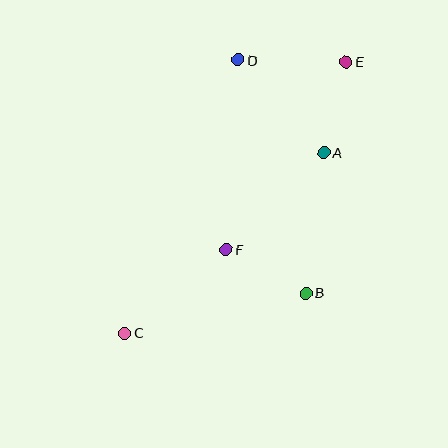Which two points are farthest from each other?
Points C and E are farthest from each other.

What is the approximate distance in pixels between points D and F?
The distance between D and F is approximately 190 pixels.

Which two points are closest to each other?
Points B and F are closest to each other.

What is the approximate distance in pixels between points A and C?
The distance between A and C is approximately 269 pixels.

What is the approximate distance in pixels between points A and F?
The distance between A and F is approximately 137 pixels.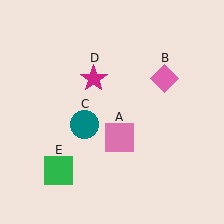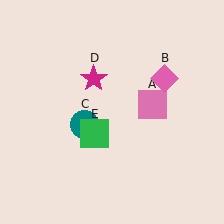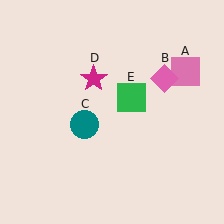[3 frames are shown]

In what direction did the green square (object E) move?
The green square (object E) moved up and to the right.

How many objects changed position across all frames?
2 objects changed position: pink square (object A), green square (object E).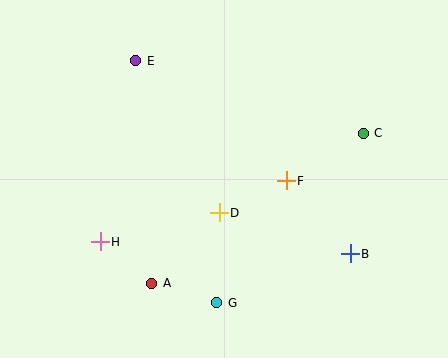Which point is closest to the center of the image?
Point D at (219, 213) is closest to the center.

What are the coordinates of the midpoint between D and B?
The midpoint between D and B is at (285, 233).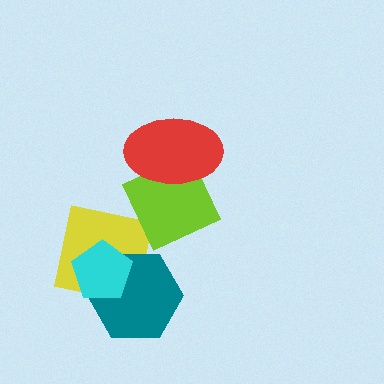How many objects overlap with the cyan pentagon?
2 objects overlap with the cyan pentagon.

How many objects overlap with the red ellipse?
1 object overlaps with the red ellipse.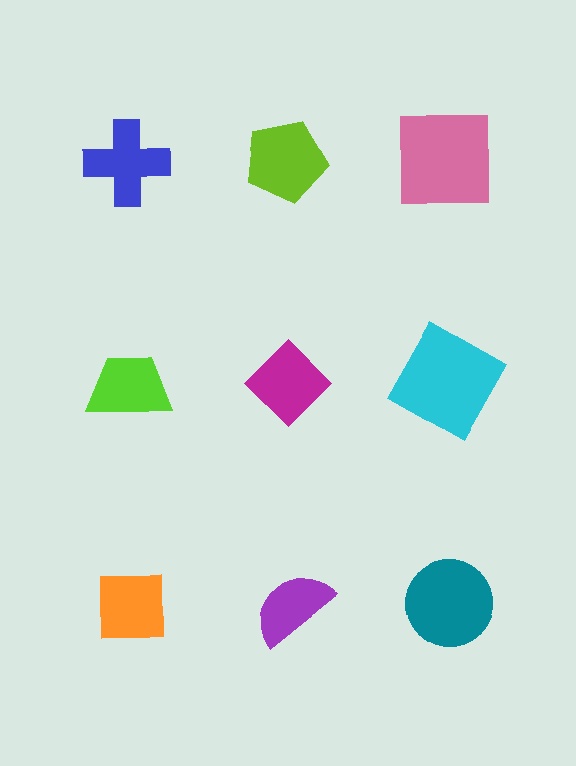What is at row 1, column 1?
A blue cross.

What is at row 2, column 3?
A cyan square.